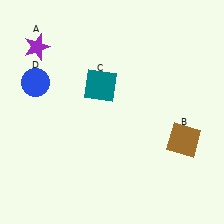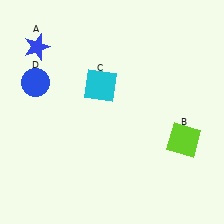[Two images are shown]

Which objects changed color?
A changed from purple to blue. B changed from brown to lime. C changed from teal to cyan.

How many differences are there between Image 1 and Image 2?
There are 3 differences between the two images.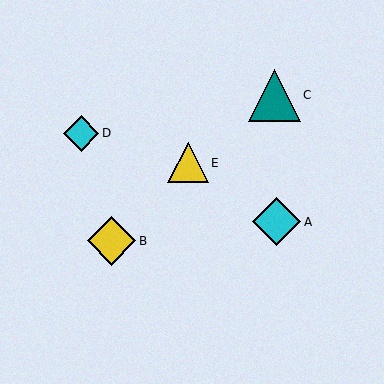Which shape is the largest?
The teal triangle (labeled C) is the largest.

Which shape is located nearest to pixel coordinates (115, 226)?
The yellow diamond (labeled B) at (111, 241) is nearest to that location.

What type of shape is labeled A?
Shape A is a cyan diamond.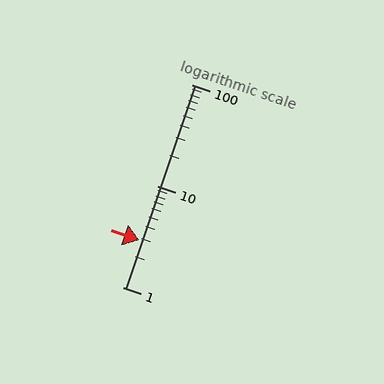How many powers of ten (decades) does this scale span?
The scale spans 2 decades, from 1 to 100.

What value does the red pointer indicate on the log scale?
The pointer indicates approximately 2.9.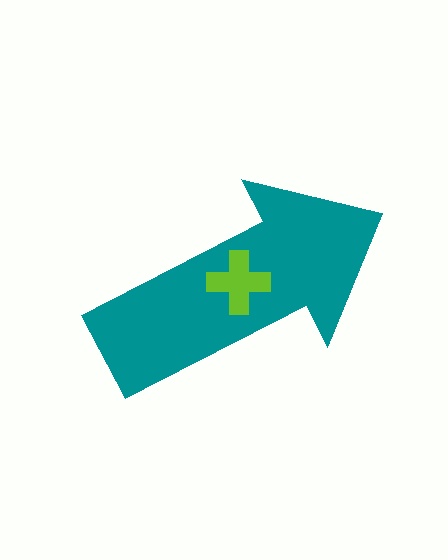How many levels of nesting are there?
2.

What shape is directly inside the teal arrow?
The lime cross.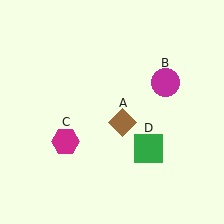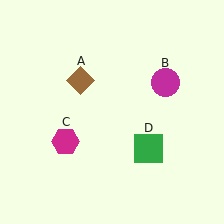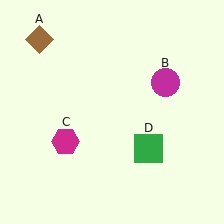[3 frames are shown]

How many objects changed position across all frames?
1 object changed position: brown diamond (object A).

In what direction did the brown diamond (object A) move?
The brown diamond (object A) moved up and to the left.